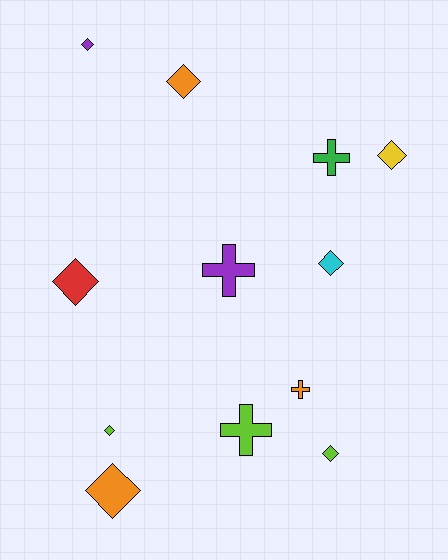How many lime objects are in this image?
There are 3 lime objects.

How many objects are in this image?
There are 12 objects.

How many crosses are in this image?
There are 4 crosses.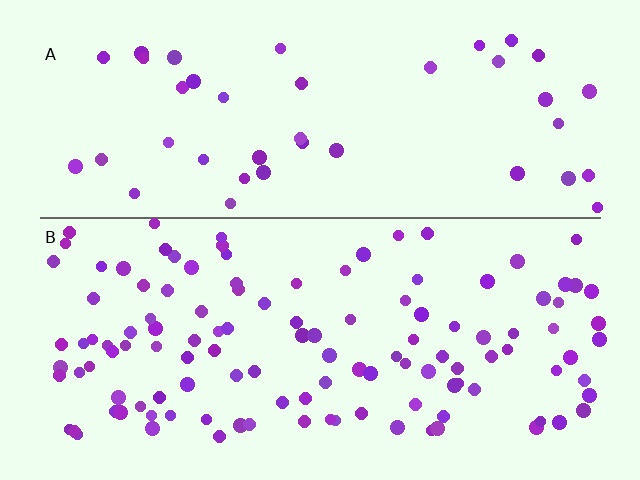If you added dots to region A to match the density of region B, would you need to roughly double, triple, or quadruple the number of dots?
Approximately triple.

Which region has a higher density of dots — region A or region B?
B (the bottom).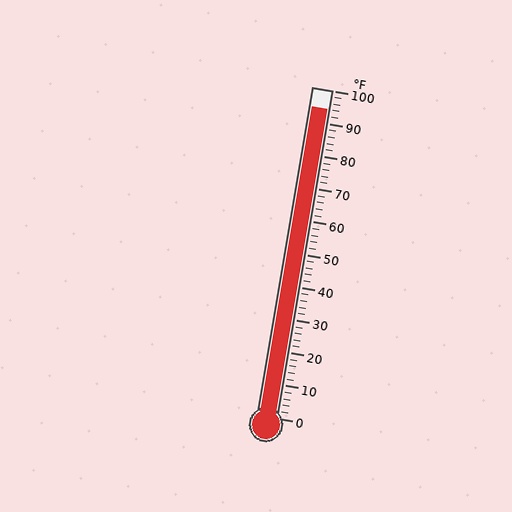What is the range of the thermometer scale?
The thermometer scale ranges from 0°F to 100°F.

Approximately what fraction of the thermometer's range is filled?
The thermometer is filled to approximately 95% of its range.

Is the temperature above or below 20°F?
The temperature is above 20°F.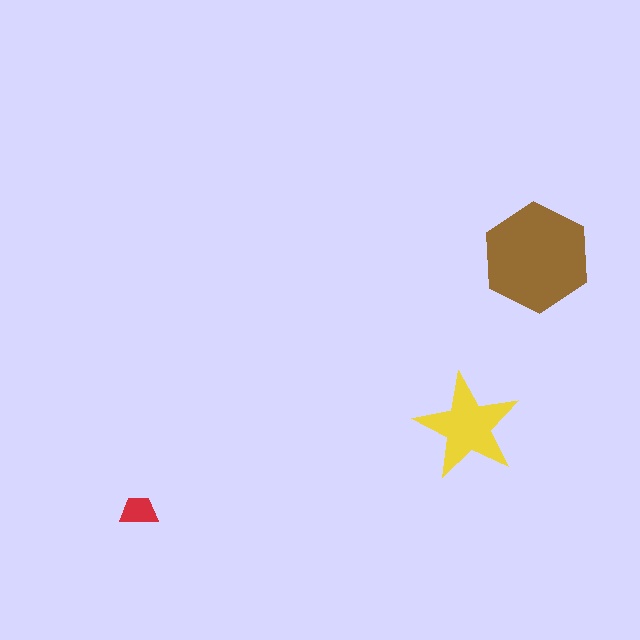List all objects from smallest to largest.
The red trapezoid, the yellow star, the brown hexagon.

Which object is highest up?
The brown hexagon is topmost.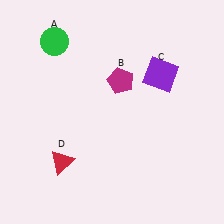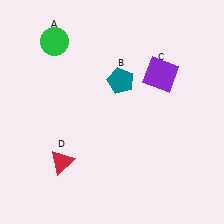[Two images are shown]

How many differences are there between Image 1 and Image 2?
There is 1 difference between the two images.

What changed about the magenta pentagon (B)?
In Image 1, B is magenta. In Image 2, it changed to teal.